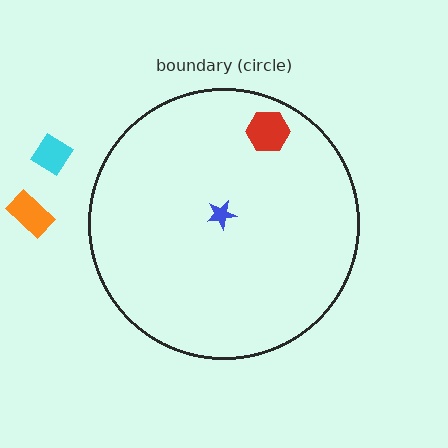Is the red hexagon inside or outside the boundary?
Inside.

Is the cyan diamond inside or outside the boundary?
Outside.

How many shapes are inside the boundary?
2 inside, 2 outside.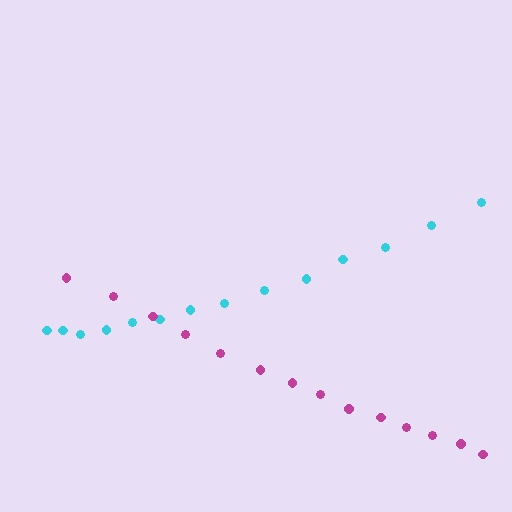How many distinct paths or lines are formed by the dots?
There are 2 distinct paths.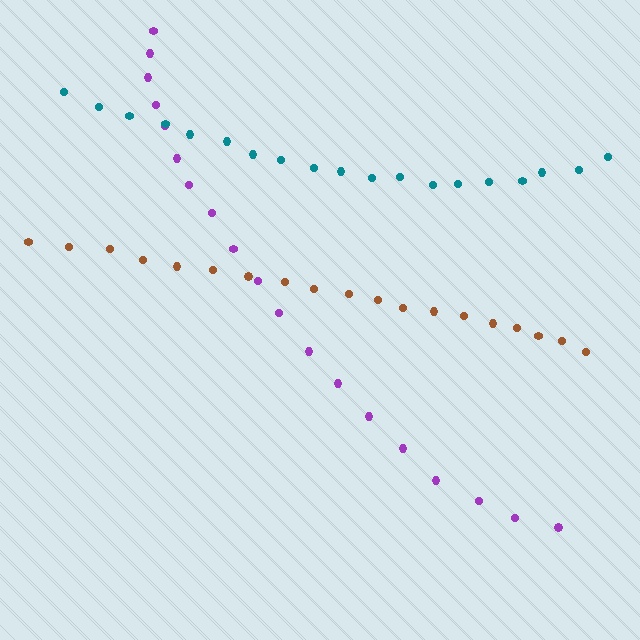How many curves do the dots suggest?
There are 3 distinct paths.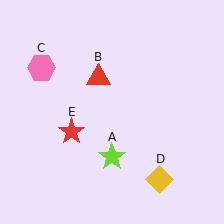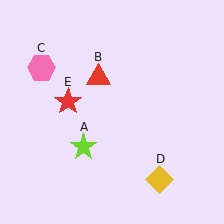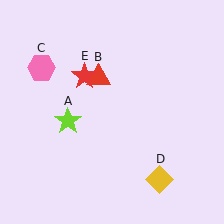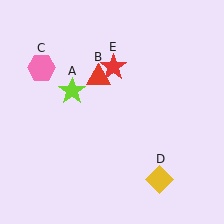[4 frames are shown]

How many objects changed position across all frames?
2 objects changed position: lime star (object A), red star (object E).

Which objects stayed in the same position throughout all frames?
Red triangle (object B) and pink hexagon (object C) and yellow diamond (object D) remained stationary.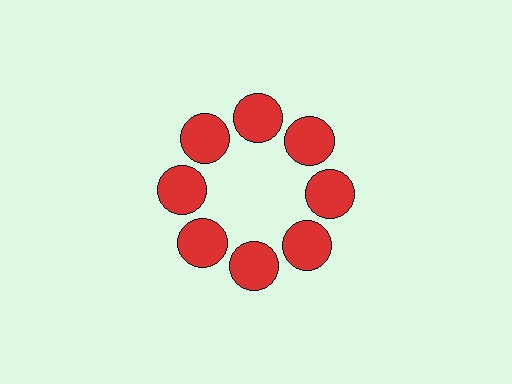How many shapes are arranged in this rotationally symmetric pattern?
There are 8 shapes, arranged in 8 groups of 1.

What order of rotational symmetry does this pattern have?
This pattern has 8-fold rotational symmetry.